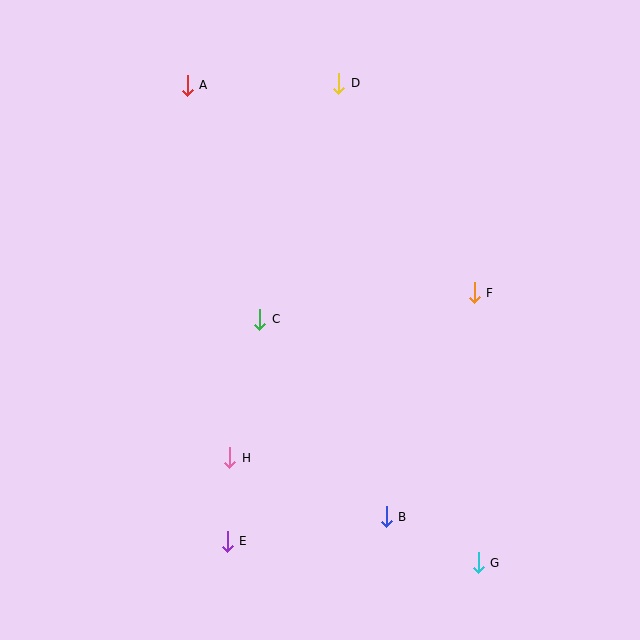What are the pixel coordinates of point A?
Point A is at (187, 85).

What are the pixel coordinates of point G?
Point G is at (478, 563).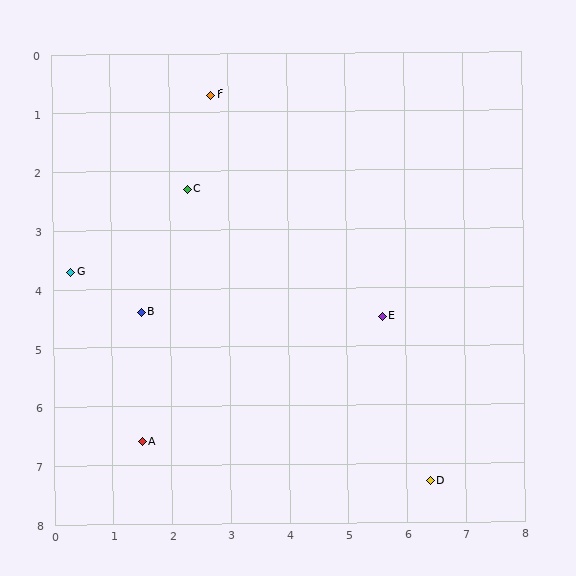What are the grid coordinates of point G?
Point G is at approximately (0.3, 3.7).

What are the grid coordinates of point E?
Point E is at approximately (5.6, 4.5).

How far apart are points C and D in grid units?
Points C and D are about 6.5 grid units apart.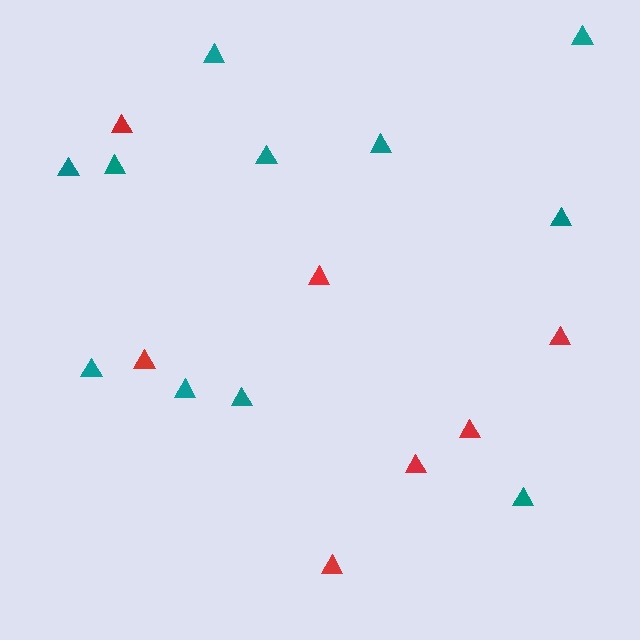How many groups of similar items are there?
There are 2 groups: one group of teal triangles (11) and one group of red triangles (7).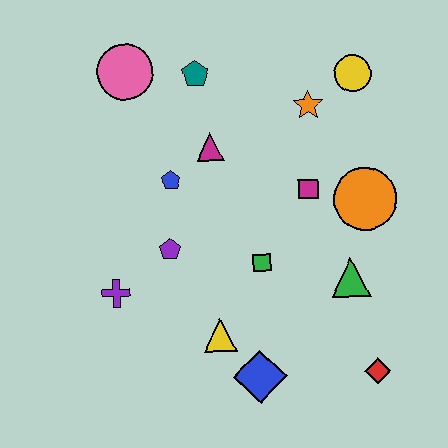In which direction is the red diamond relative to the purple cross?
The red diamond is to the right of the purple cross.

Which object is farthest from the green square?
The pink circle is farthest from the green square.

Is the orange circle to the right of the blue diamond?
Yes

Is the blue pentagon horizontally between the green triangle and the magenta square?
No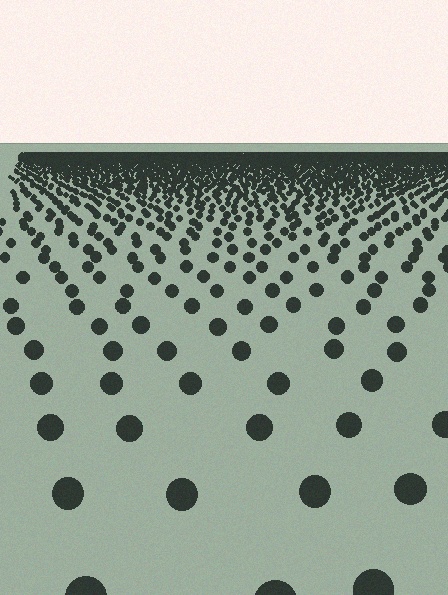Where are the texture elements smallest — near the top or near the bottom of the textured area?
Near the top.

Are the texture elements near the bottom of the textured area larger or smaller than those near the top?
Larger. Near the bottom, elements are closer to the viewer and appear at a bigger on-screen size.